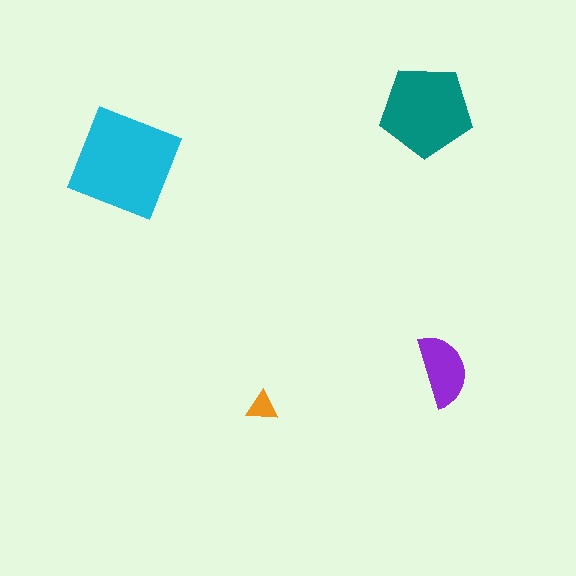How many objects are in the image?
There are 4 objects in the image.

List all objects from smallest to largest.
The orange triangle, the purple semicircle, the teal pentagon, the cyan diamond.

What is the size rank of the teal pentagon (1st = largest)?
2nd.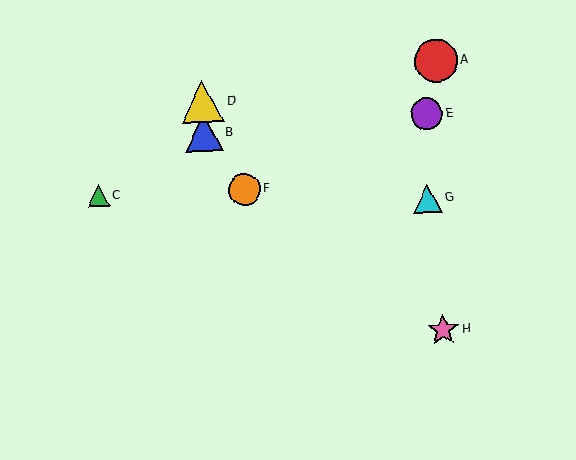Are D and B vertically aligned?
Yes, both are at x≈202.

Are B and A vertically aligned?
No, B is at x≈204 and A is at x≈436.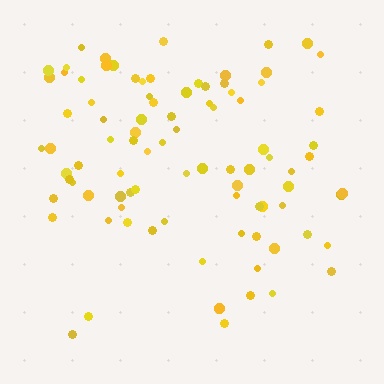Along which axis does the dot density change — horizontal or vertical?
Vertical.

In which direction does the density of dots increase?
From bottom to top, with the top side densest.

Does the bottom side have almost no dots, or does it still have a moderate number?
Still a moderate number, just noticeably fewer than the top.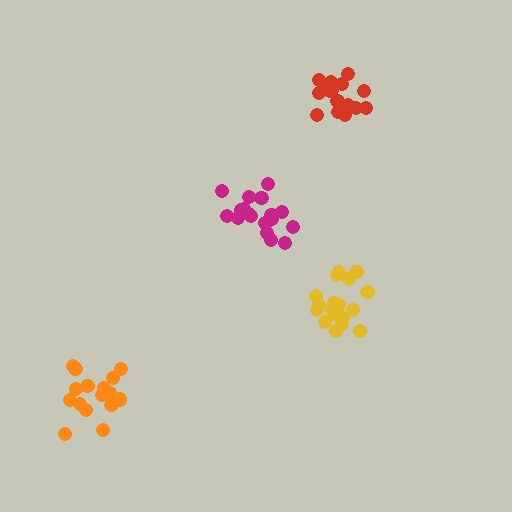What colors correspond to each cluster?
The clusters are colored: magenta, yellow, orange, red.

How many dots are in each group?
Group 1: 18 dots, Group 2: 18 dots, Group 3: 17 dots, Group 4: 16 dots (69 total).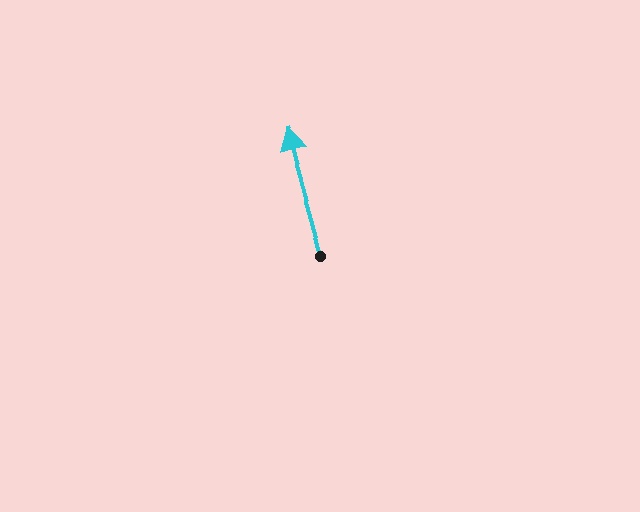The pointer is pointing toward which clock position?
Roughly 11 o'clock.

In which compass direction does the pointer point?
North.